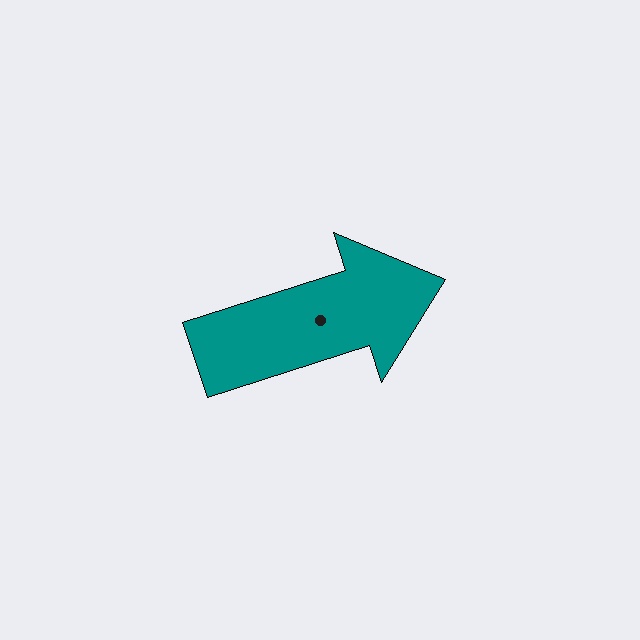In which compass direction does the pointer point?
East.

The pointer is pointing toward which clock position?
Roughly 2 o'clock.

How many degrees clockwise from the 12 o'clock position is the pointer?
Approximately 72 degrees.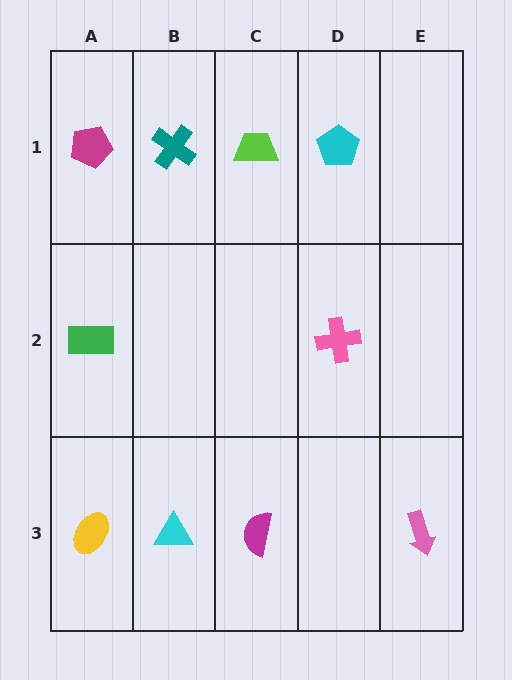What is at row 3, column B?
A cyan triangle.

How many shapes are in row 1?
4 shapes.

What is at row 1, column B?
A teal cross.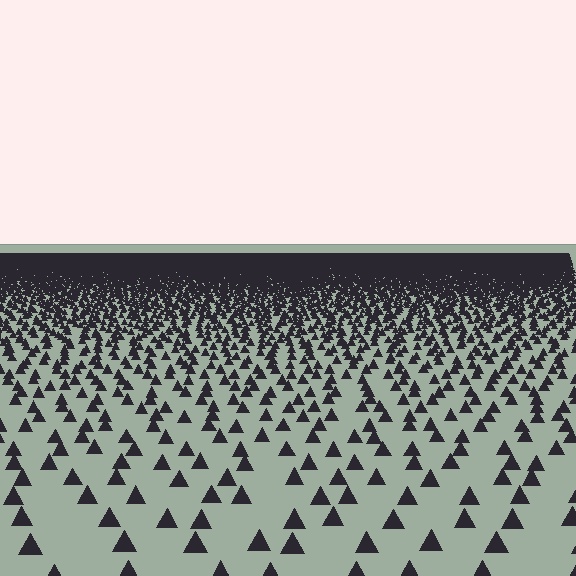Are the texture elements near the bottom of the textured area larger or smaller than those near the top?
Larger. Near the bottom, elements are closer to the viewer and appear at a bigger on-screen size.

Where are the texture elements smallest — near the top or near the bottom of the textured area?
Near the top.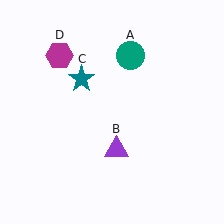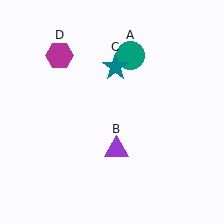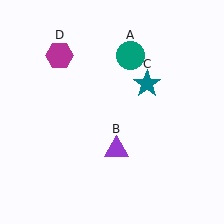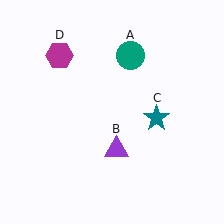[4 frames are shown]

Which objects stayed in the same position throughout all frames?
Teal circle (object A) and purple triangle (object B) and magenta hexagon (object D) remained stationary.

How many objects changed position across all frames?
1 object changed position: teal star (object C).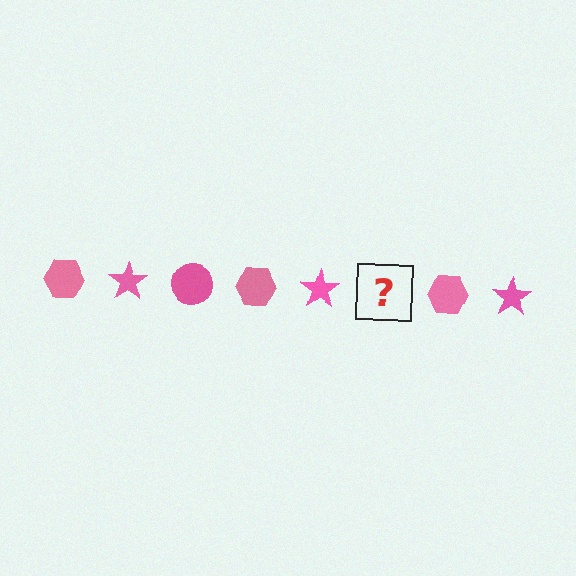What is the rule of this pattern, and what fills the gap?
The rule is that the pattern cycles through hexagon, star, circle shapes in pink. The gap should be filled with a pink circle.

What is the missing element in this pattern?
The missing element is a pink circle.